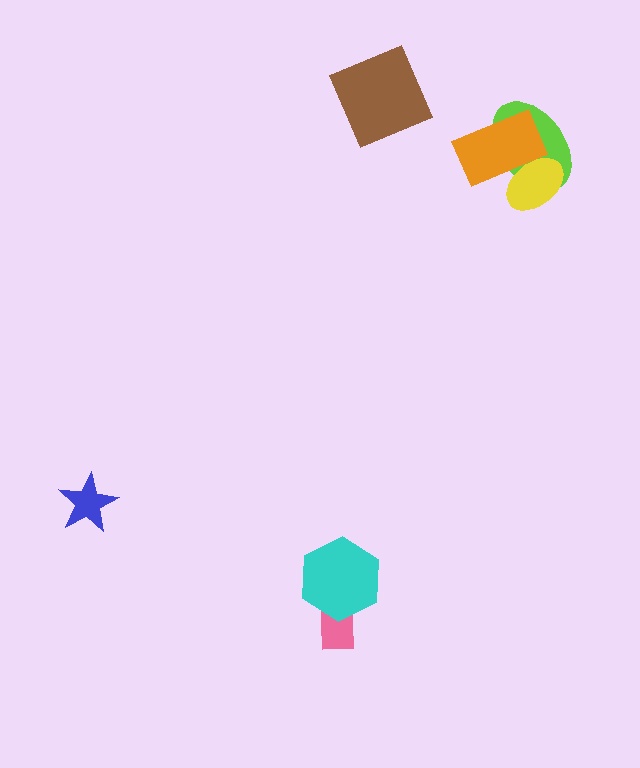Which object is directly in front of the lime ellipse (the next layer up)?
The yellow ellipse is directly in front of the lime ellipse.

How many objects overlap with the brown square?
0 objects overlap with the brown square.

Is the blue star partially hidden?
No, no other shape covers it.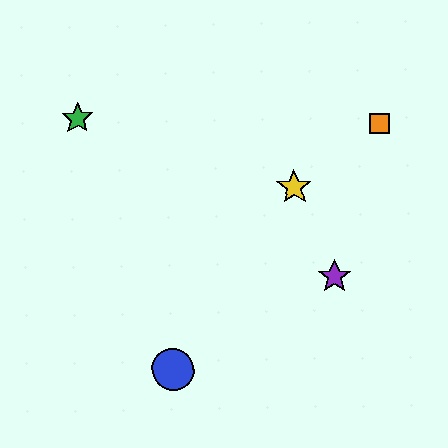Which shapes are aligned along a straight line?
The red star, the blue circle, the yellow star are aligned along a straight line.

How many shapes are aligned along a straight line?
3 shapes (the red star, the blue circle, the yellow star) are aligned along a straight line.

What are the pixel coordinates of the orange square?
The orange square is at (380, 123).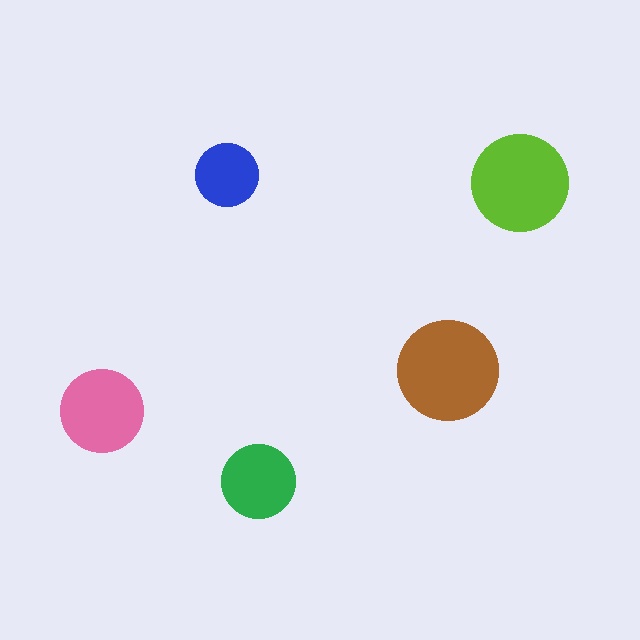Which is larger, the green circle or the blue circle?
The green one.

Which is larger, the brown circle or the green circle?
The brown one.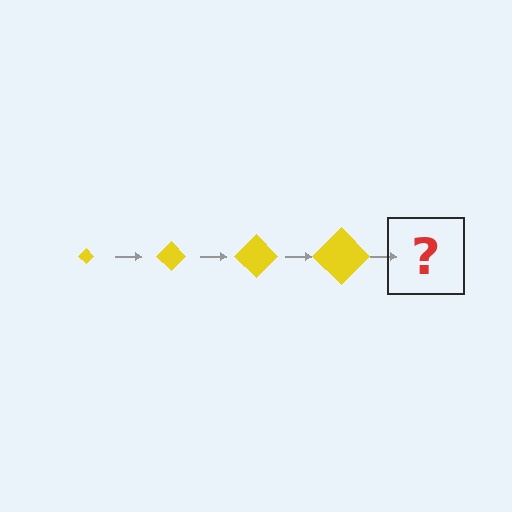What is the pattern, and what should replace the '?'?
The pattern is that the diamond gets progressively larger each step. The '?' should be a yellow diamond, larger than the previous one.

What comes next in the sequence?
The next element should be a yellow diamond, larger than the previous one.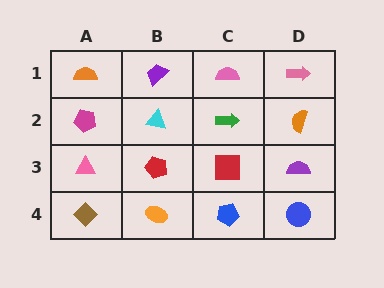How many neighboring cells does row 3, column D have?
3.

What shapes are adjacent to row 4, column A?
A pink triangle (row 3, column A), an orange ellipse (row 4, column B).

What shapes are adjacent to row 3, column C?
A green arrow (row 2, column C), a blue pentagon (row 4, column C), a red pentagon (row 3, column B), a purple semicircle (row 3, column D).